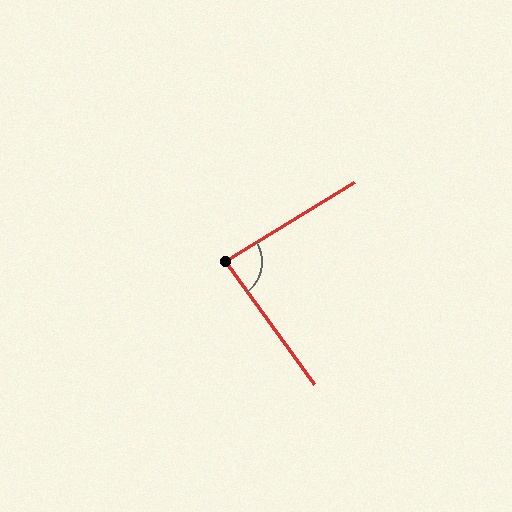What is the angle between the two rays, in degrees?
Approximately 86 degrees.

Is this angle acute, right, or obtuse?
It is approximately a right angle.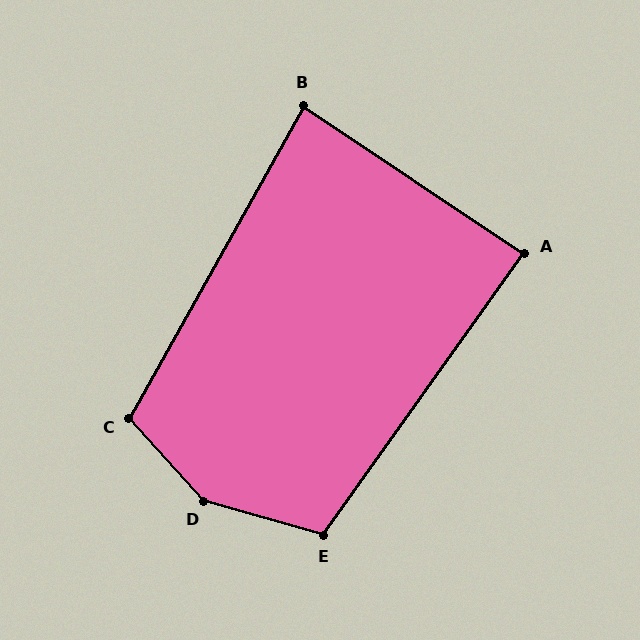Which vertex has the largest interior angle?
D, at approximately 148 degrees.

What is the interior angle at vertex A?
Approximately 88 degrees (approximately right).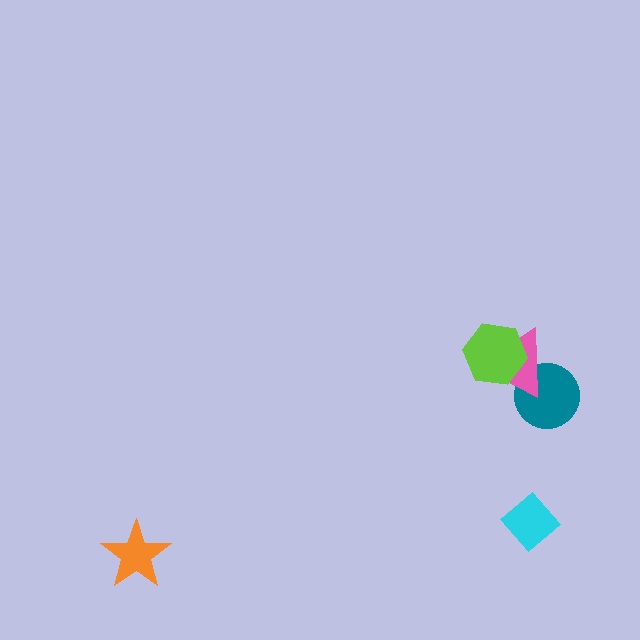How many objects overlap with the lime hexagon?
1 object overlaps with the lime hexagon.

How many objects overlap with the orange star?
0 objects overlap with the orange star.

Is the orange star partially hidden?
No, no other shape covers it.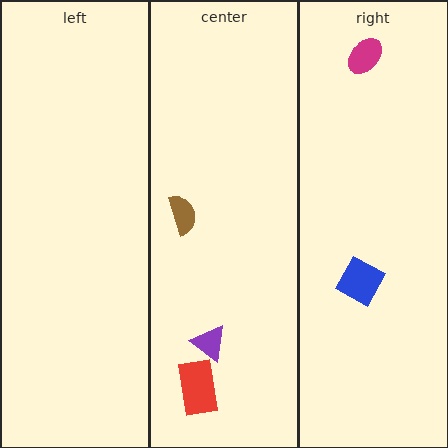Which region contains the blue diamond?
The right region.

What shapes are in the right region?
The blue diamond, the magenta ellipse.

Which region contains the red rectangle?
The center region.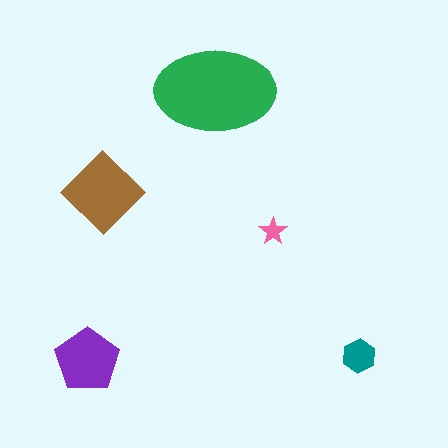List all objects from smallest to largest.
The pink star, the teal hexagon, the purple pentagon, the brown diamond, the green ellipse.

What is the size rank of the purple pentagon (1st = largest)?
3rd.